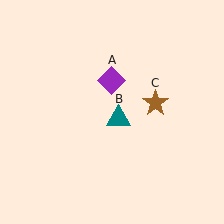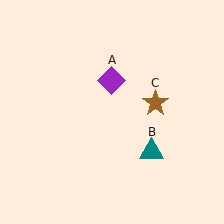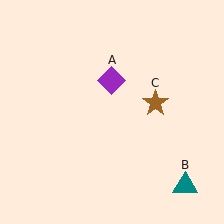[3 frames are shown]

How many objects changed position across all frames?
1 object changed position: teal triangle (object B).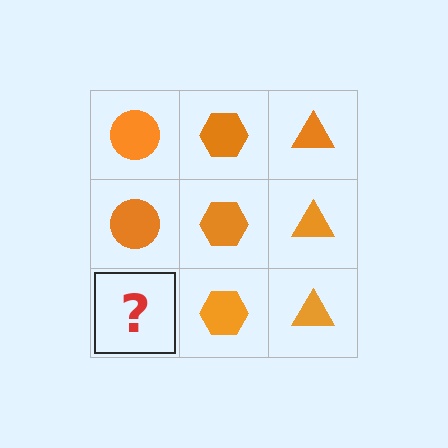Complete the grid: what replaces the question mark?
The question mark should be replaced with an orange circle.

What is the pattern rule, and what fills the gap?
The rule is that each column has a consistent shape. The gap should be filled with an orange circle.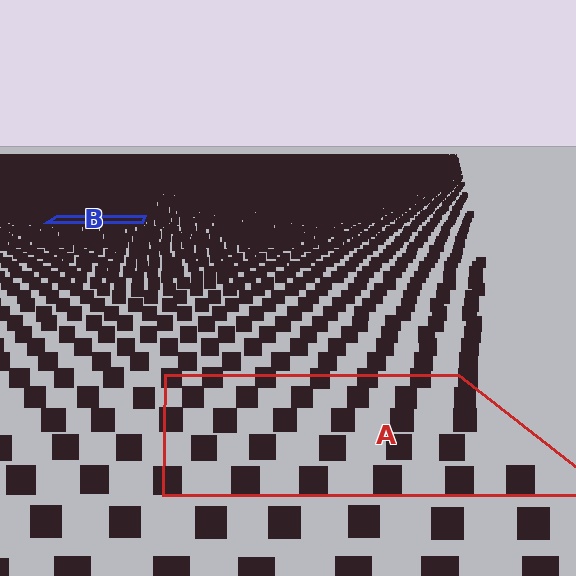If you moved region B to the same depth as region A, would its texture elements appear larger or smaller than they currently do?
They would appear larger. At a closer depth, the same texture elements are projected at a bigger on-screen size.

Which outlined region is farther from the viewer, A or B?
Region B is farther from the viewer — the texture elements inside it appear smaller and more densely packed.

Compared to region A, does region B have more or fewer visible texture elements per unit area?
Region B has more texture elements per unit area — they are packed more densely because it is farther away.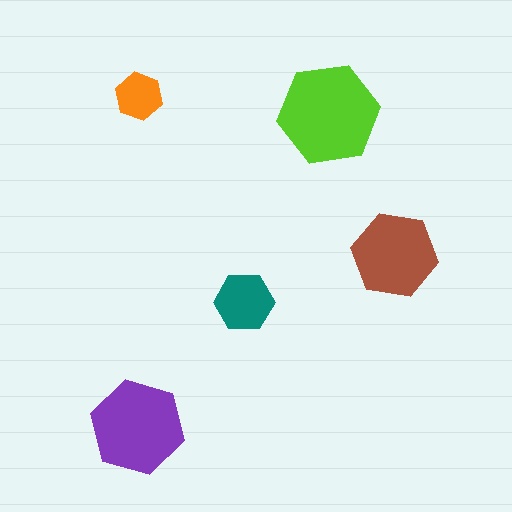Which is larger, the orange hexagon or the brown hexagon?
The brown one.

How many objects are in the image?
There are 5 objects in the image.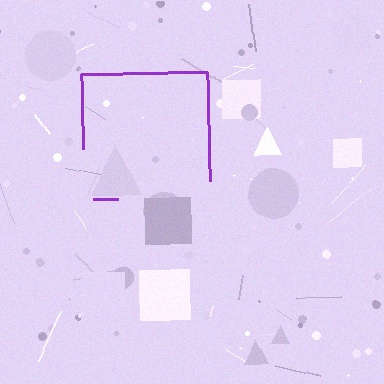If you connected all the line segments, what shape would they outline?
They would outline a square.